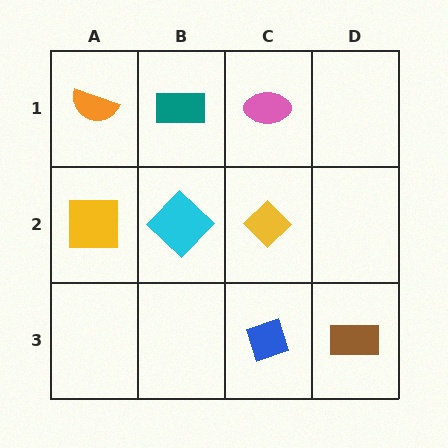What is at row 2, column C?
A yellow diamond.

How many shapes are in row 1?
3 shapes.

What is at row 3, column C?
A blue diamond.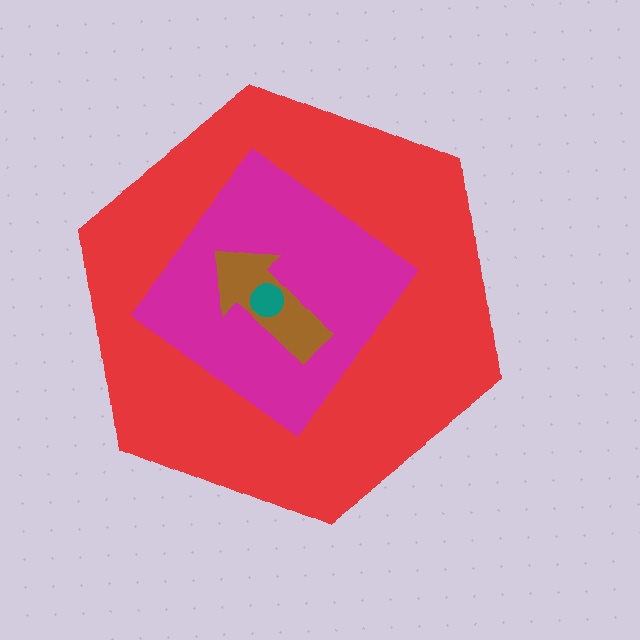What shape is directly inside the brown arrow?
The teal circle.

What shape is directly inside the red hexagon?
The magenta diamond.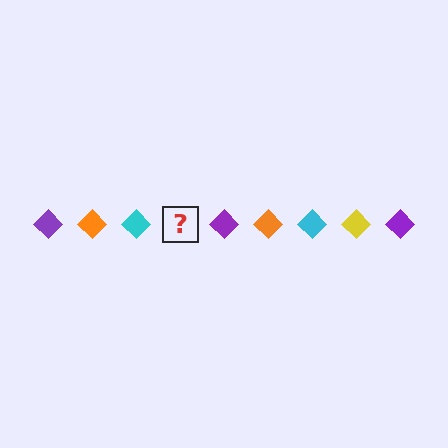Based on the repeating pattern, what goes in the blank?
The blank should be a yellow diamond.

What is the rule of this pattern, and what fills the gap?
The rule is that the pattern cycles through purple, orange, cyan, yellow diamonds. The gap should be filled with a yellow diamond.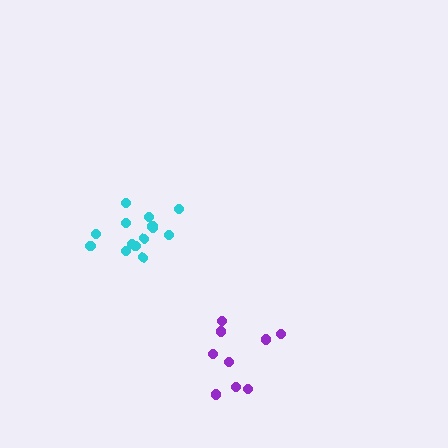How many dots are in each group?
Group 1: 9 dots, Group 2: 14 dots (23 total).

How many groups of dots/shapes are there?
There are 2 groups.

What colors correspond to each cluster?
The clusters are colored: purple, cyan.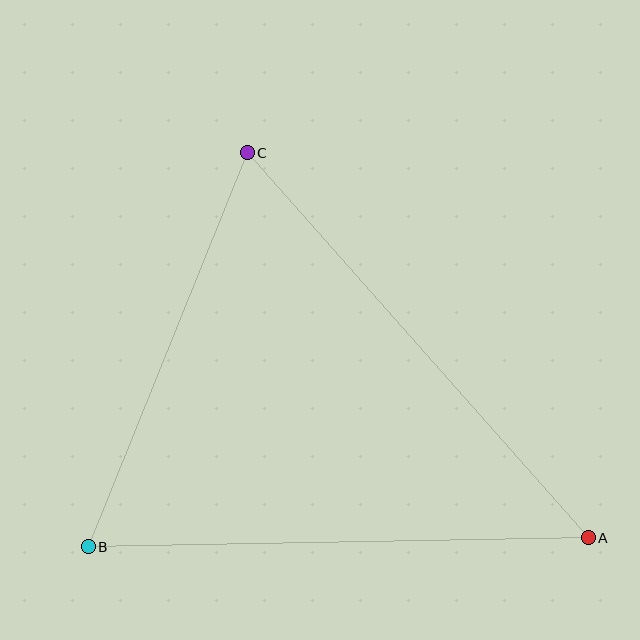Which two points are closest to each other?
Points B and C are closest to each other.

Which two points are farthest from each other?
Points A and C are farthest from each other.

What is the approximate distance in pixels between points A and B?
The distance between A and B is approximately 500 pixels.